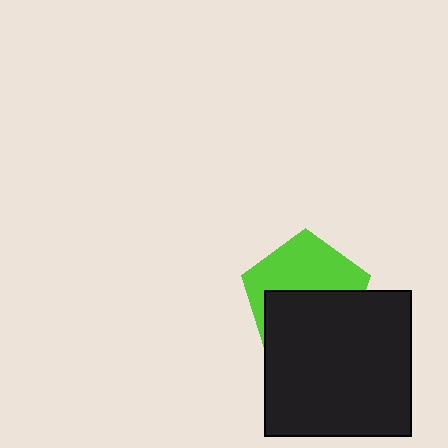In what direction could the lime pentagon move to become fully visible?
The lime pentagon could move up. That would shift it out from behind the black square entirely.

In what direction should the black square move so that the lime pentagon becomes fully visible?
The black square should move down. That is the shortest direction to clear the overlap and leave the lime pentagon fully visible.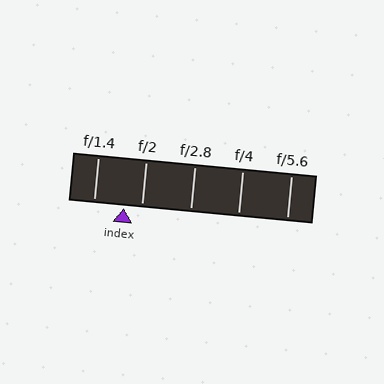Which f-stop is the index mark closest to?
The index mark is closest to f/2.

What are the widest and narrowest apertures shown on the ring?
The widest aperture shown is f/1.4 and the narrowest is f/5.6.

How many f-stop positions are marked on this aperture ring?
There are 5 f-stop positions marked.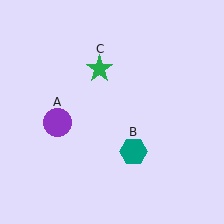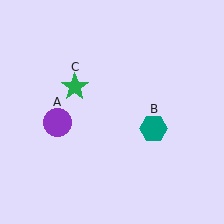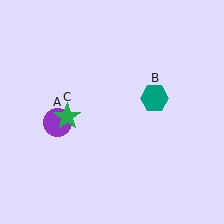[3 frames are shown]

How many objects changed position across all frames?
2 objects changed position: teal hexagon (object B), green star (object C).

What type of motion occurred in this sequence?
The teal hexagon (object B), green star (object C) rotated counterclockwise around the center of the scene.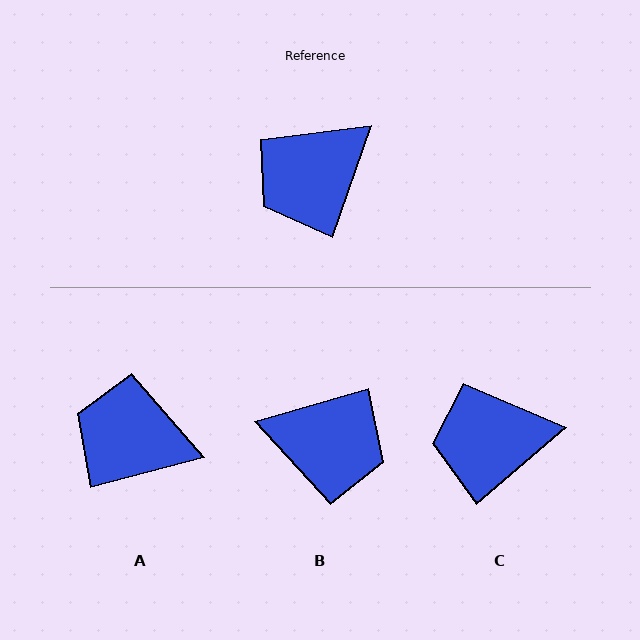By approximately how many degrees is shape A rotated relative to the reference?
Approximately 56 degrees clockwise.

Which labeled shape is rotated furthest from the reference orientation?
B, about 126 degrees away.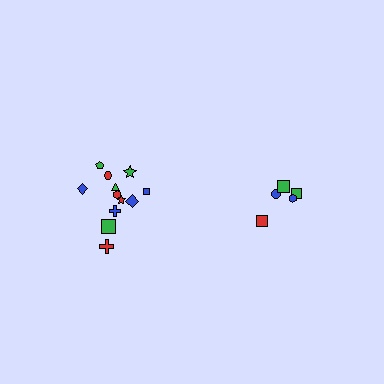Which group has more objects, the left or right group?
The left group.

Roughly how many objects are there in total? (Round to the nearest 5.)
Roughly 15 objects in total.